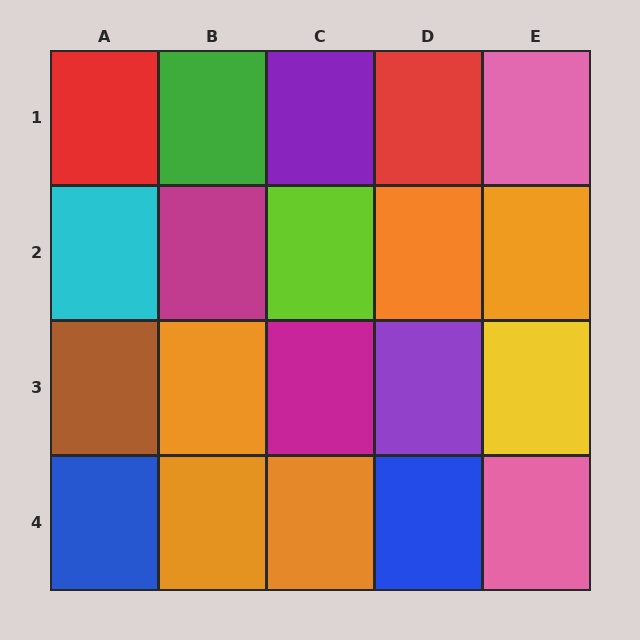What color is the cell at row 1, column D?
Red.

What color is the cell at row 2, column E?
Orange.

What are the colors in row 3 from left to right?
Brown, orange, magenta, purple, yellow.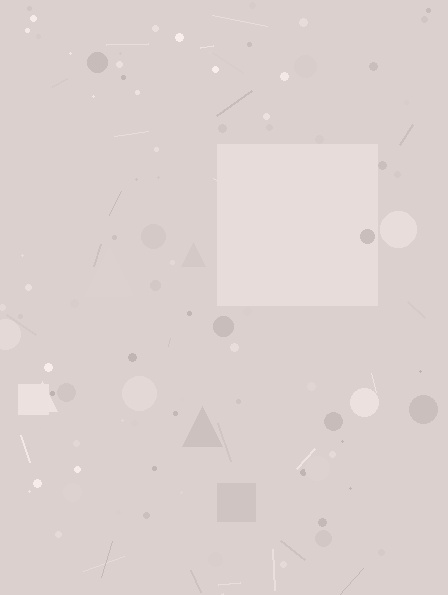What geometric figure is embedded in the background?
A square is embedded in the background.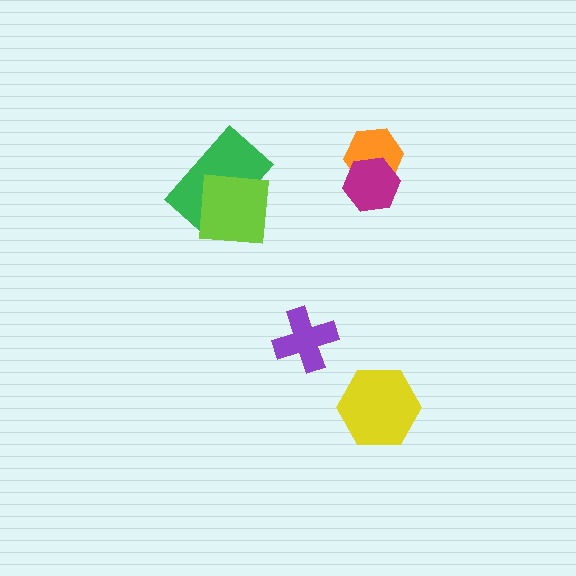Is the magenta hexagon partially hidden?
No, no other shape covers it.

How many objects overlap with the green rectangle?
1 object overlaps with the green rectangle.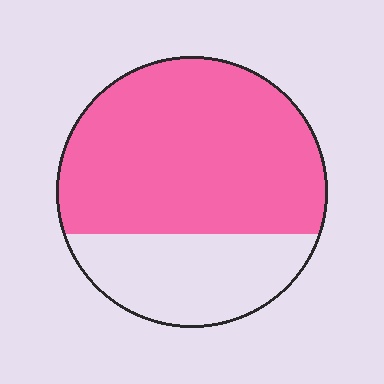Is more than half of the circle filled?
Yes.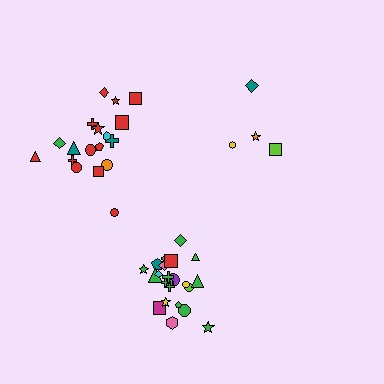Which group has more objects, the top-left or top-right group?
The top-left group.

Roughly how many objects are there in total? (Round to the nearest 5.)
Roughly 45 objects in total.